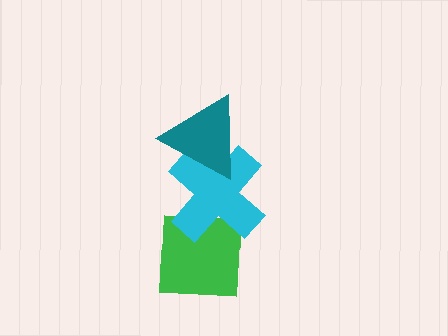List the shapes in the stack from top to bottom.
From top to bottom: the teal triangle, the cyan cross, the green square.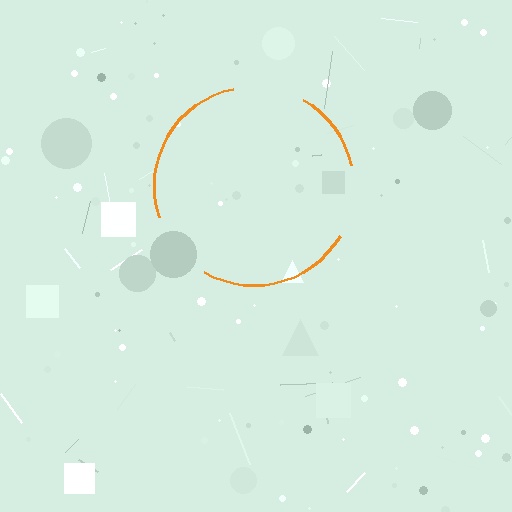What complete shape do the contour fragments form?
The contour fragments form a circle.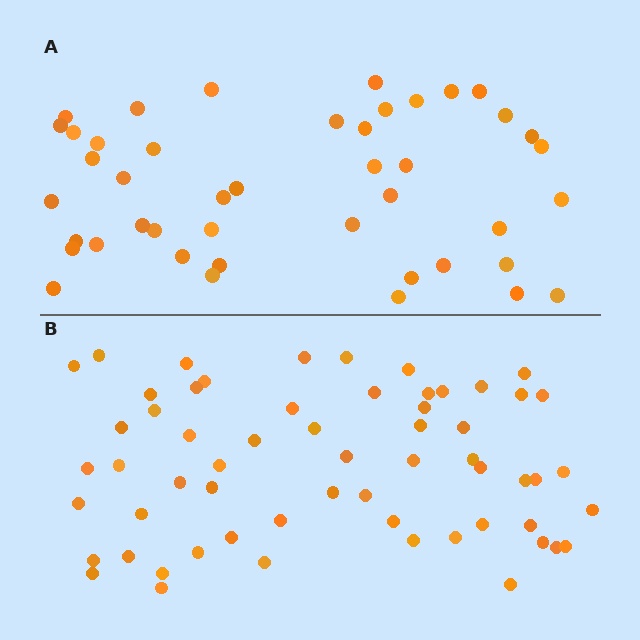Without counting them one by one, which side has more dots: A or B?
Region B (the bottom region) has more dots.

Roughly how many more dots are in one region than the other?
Region B has approximately 15 more dots than region A.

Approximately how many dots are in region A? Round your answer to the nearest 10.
About 40 dots. (The exact count is 44, which rounds to 40.)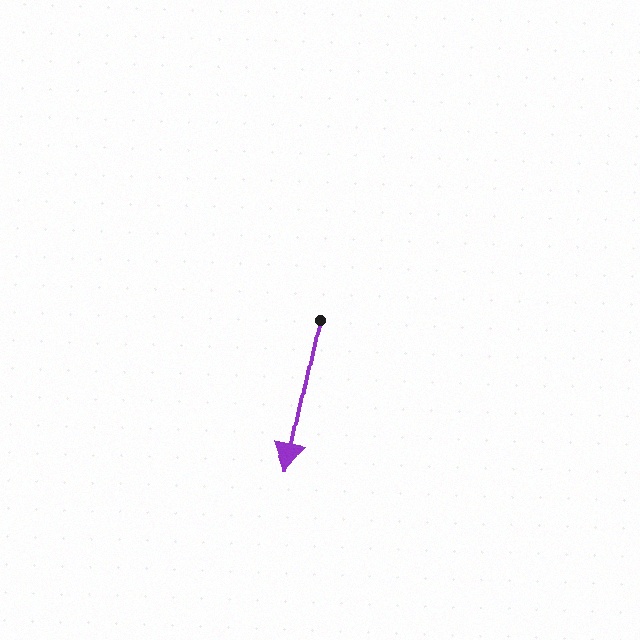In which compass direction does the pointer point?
South.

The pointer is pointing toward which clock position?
Roughly 6 o'clock.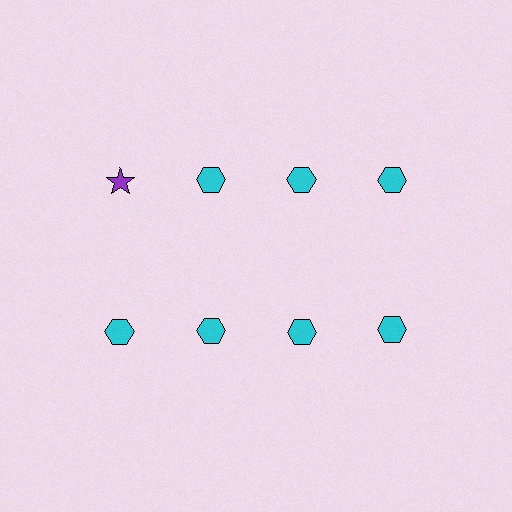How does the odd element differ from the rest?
It differs in both color (purple instead of cyan) and shape (star instead of hexagon).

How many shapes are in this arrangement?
There are 8 shapes arranged in a grid pattern.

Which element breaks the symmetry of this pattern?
The purple star in the top row, leftmost column breaks the symmetry. All other shapes are cyan hexagons.